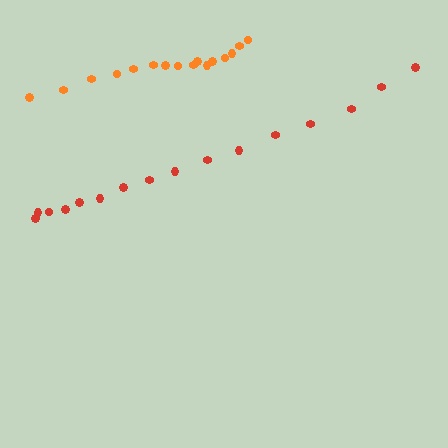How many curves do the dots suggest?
There are 2 distinct paths.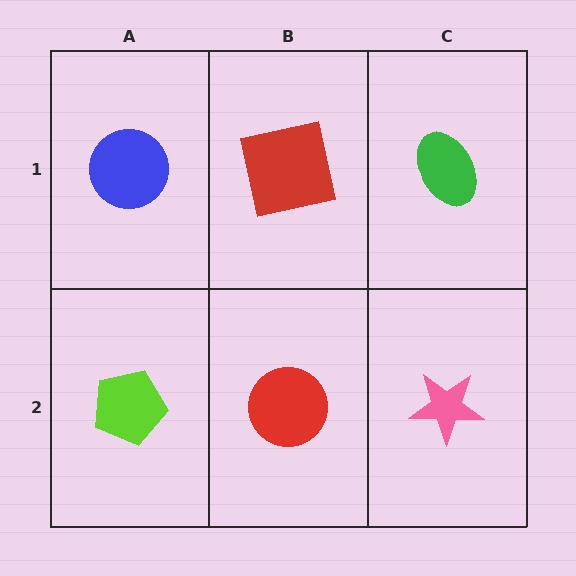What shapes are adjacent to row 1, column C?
A pink star (row 2, column C), a red square (row 1, column B).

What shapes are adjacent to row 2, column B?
A red square (row 1, column B), a lime pentagon (row 2, column A), a pink star (row 2, column C).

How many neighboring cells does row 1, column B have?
3.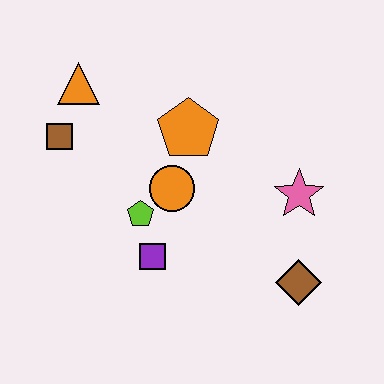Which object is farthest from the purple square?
The orange triangle is farthest from the purple square.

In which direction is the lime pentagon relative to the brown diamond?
The lime pentagon is to the left of the brown diamond.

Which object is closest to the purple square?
The lime pentagon is closest to the purple square.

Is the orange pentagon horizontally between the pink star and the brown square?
Yes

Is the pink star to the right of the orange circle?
Yes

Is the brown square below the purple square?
No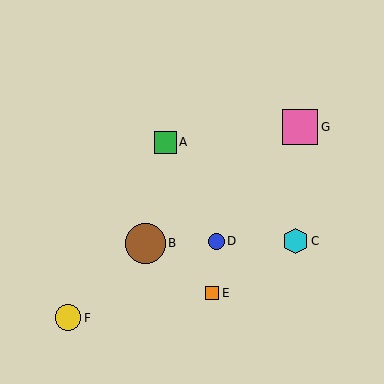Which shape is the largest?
The brown circle (labeled B) is the largest.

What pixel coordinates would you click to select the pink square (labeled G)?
Click at (300, 127) to select the pink square G.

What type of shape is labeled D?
Shape D is a blue circle.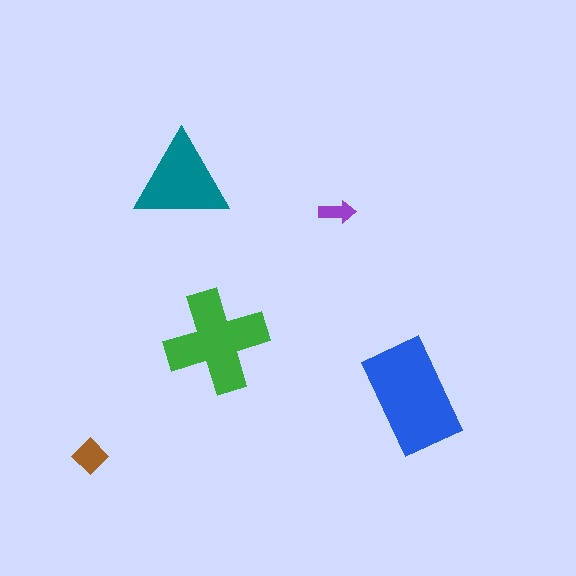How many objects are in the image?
There are 5 objects in the image.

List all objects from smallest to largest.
The purple arrow, the brown diamond, the teal triangle, the green cross, the blue rectangle.